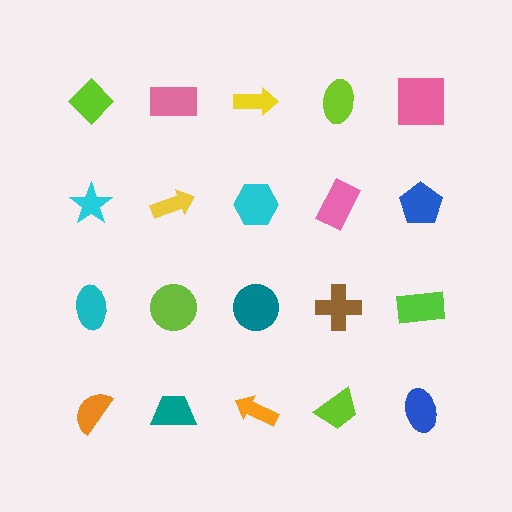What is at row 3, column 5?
A lime rectangle.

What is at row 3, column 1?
A cyan ellipse.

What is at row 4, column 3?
An orange arrow.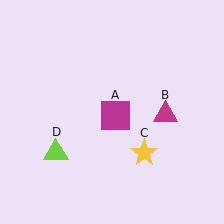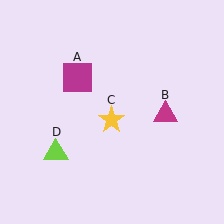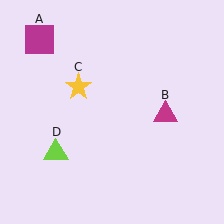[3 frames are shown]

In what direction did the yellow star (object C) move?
The yellow star (object C) moved up and to the left.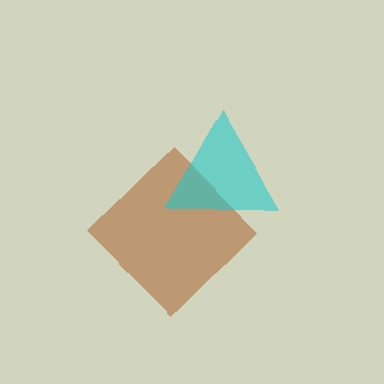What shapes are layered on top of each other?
The layered shapes are: a brown diamond, a cyan triangle.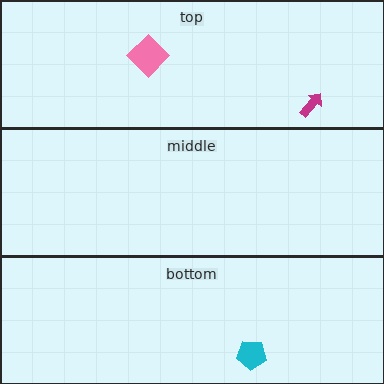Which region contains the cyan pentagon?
The bottom region.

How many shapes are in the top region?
2.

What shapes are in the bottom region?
The cyan pentagon.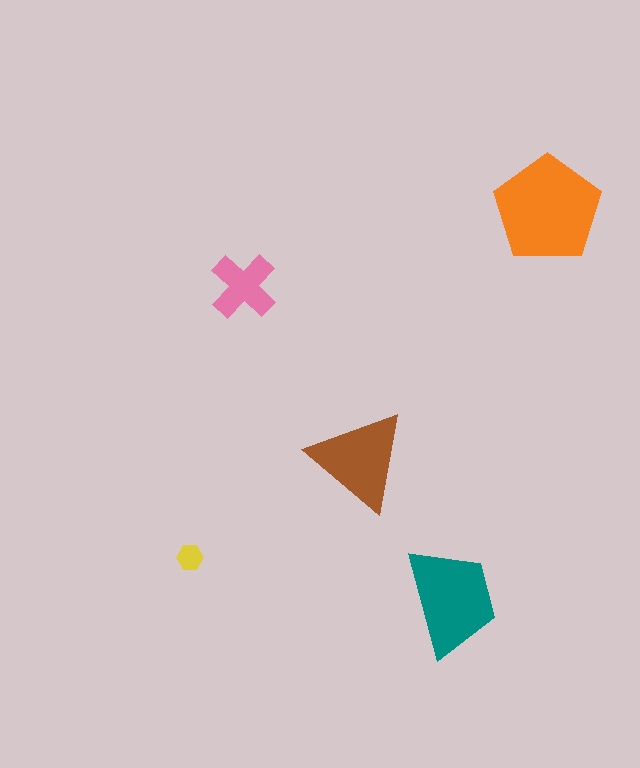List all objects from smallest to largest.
The yellow hexagon, the pink cross, the brown triangle, the teal trapezoid, the orange pentagon.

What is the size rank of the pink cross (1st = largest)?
4th.